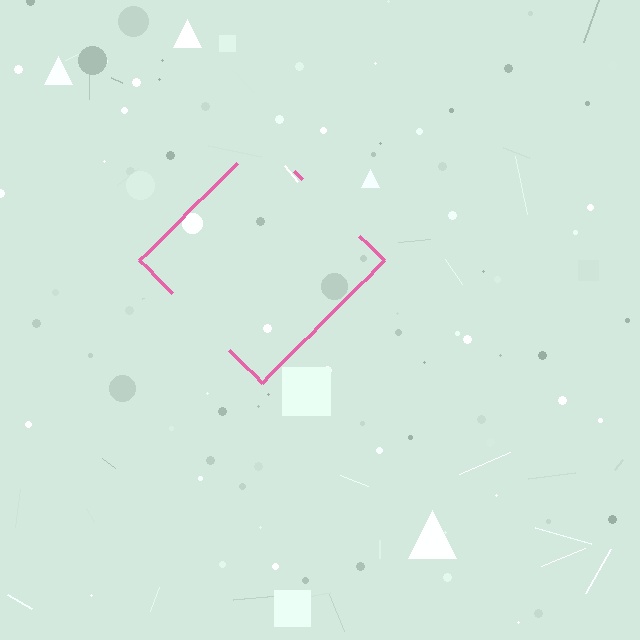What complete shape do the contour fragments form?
The contour fragments form a diamond.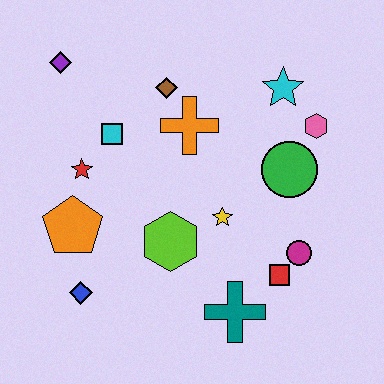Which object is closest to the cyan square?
The red star is closest to the cyan square.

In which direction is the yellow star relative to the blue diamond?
The yellow star is to the right of the blue diamond.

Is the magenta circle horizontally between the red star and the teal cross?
No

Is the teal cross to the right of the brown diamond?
Yes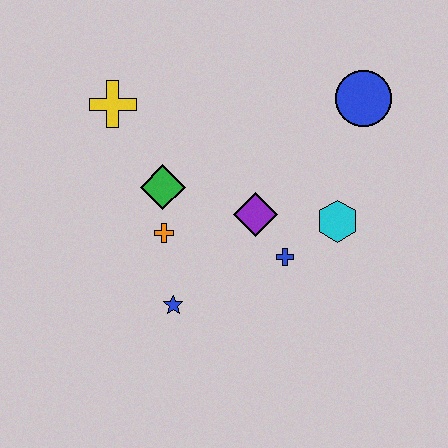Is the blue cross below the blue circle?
Yes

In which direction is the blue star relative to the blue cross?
The blue star is to the left of the blue cross.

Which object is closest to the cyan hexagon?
The blue cross is closest to the cyan hexagon.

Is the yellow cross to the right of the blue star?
No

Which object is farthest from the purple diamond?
The yellow cross is farthest from the purple diamond.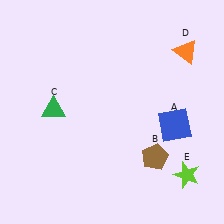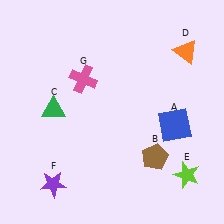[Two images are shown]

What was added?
A purple star (F), a pink cross (G) were added in Image 2.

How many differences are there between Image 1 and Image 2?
There are 2 differences between the two images.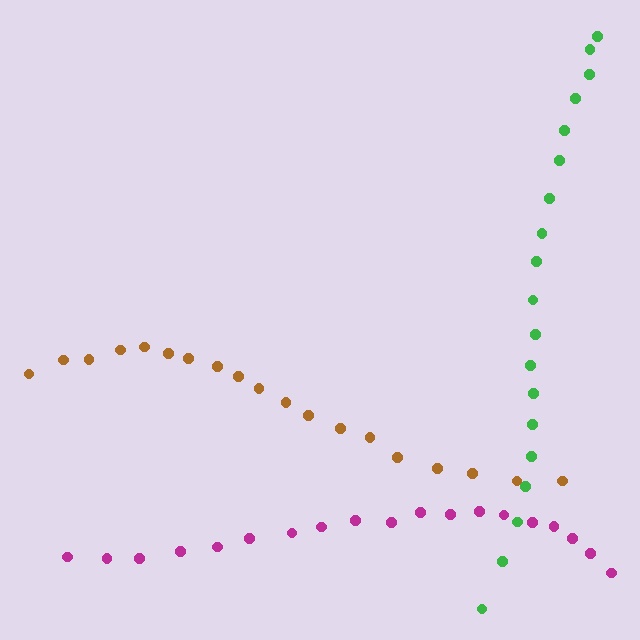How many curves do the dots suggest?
There are 3 distinct paths.